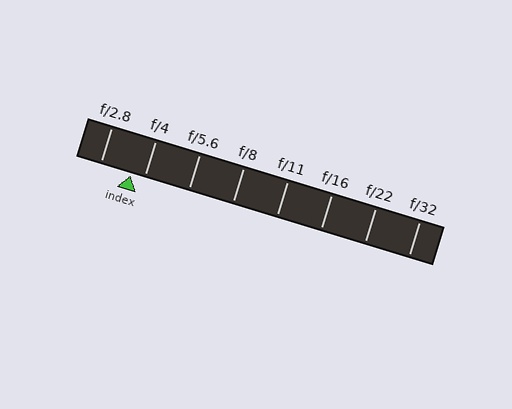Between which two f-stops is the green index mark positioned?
The index mark is between f/2.8 and f/4.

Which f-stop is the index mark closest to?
The index mark is closest to f/4.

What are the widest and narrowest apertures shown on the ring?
The widest aperture shown is f/2.8 and the narrowest is f/32.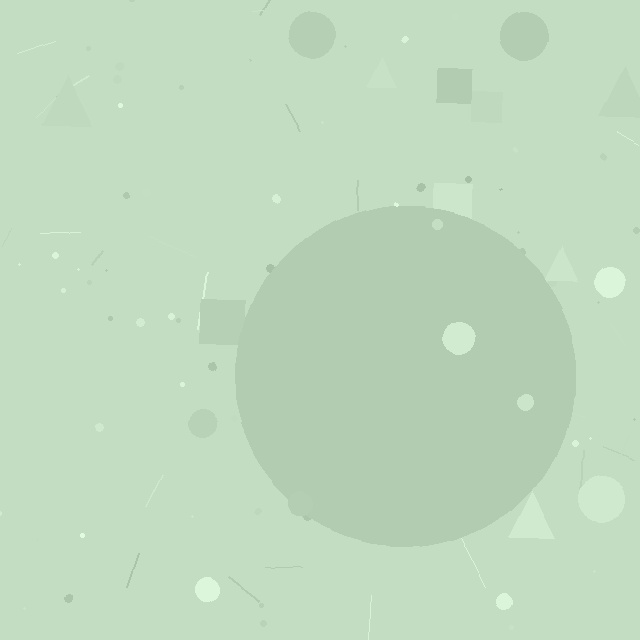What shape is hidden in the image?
A circle is hidden in the image.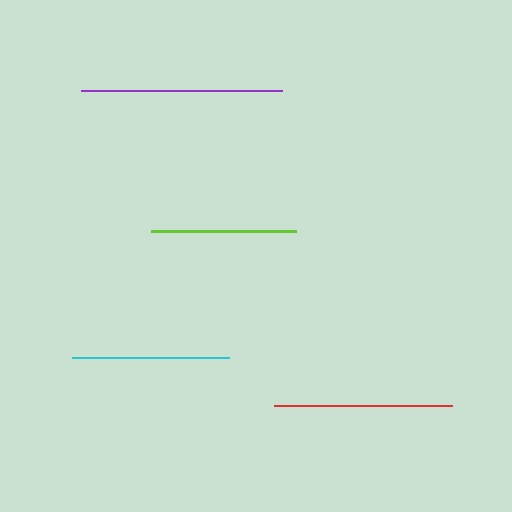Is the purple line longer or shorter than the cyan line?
The purple line is longer than the cyan line.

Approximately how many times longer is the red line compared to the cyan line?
The red line is approximately 1.1 times the length of the cyan line.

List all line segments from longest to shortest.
From longest to shortest: purple, red, cyan, lime.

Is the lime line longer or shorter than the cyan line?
The cyan line is longer than the lime line.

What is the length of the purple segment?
The purple segment is approximately 201 pixels long.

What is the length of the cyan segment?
The cyan segment is approximately 157 pixels long.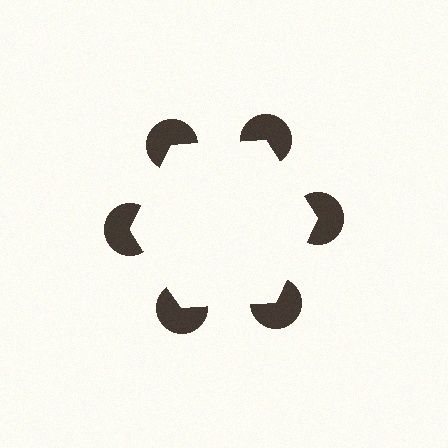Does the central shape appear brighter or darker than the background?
It typically appears slightly brighter than the background, even though no actual brightness change is drawn.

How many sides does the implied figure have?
6 sides.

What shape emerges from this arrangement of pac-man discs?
An illusory hexagon — its edges are inferred from the aligned wedge cuts in the pac-man discs, not physically drawn.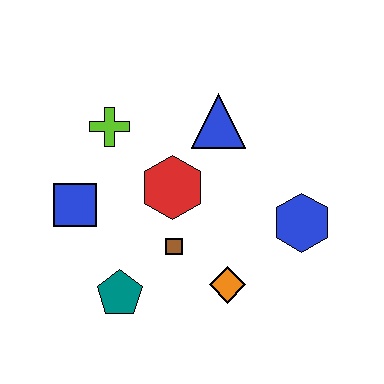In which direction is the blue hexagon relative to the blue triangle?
The blue hexagon is below the blue triangle.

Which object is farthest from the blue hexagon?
The blue square is farthest from the blue hexagon.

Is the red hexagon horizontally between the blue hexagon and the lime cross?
Yes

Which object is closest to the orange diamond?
The brown square is closest to the orange diamond.